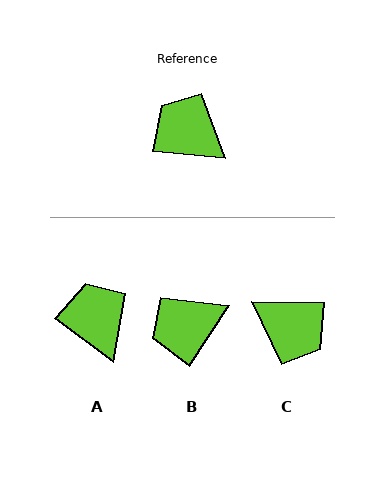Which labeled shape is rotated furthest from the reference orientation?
C, about 175 degrees away.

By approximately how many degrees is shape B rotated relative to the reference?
Approximately 63 degrees counter-clockwise.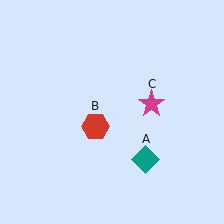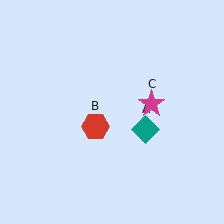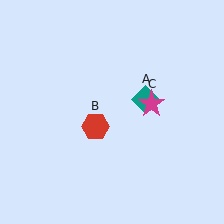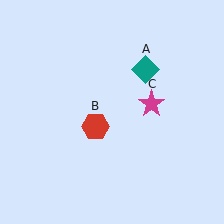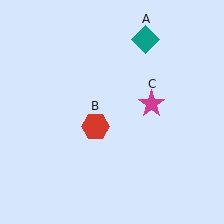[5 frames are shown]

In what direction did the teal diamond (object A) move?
The teal diamond (object A) moved up.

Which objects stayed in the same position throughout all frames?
Red hexagon (object B) and magenta star (object C) remained stationary.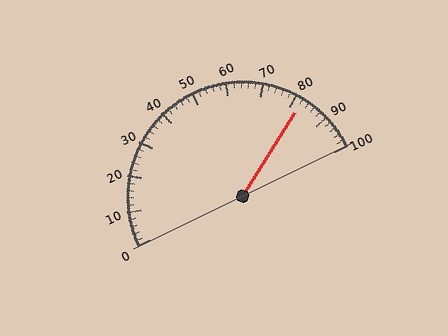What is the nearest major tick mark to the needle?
The nearest major tick mark is 80.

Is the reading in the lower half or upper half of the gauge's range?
The reading is in the upper half of the range (0 to 100).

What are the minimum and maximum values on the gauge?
The gauge ranges from 0 to 100.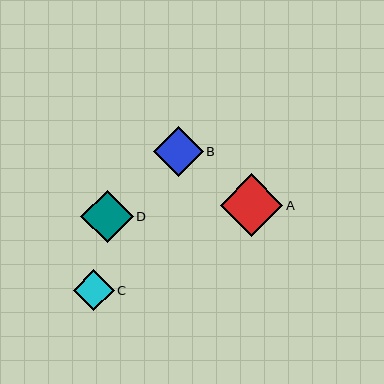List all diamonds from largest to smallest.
From largest to smallest: A, D, B, C.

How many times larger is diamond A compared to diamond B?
Diamond A is approximately 1.3 times the size of diamond B.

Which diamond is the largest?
Diamond A is the largest with a size of approximately 62 pixels.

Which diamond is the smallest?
Diamond C is the smallest with a size of approximately 41 pixels.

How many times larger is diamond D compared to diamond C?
Diamond D is approximately 1.3 times the size of diamond C.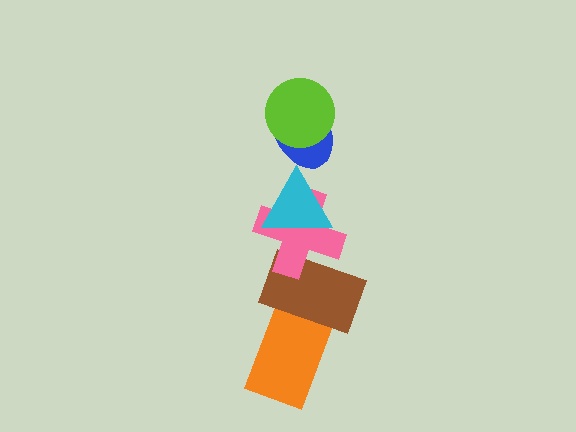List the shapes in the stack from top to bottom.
From top to bottom: the lime circle, the blue ellipse, the cyan triangle, the pink cross, the brown rectangle, the orange rectangle.